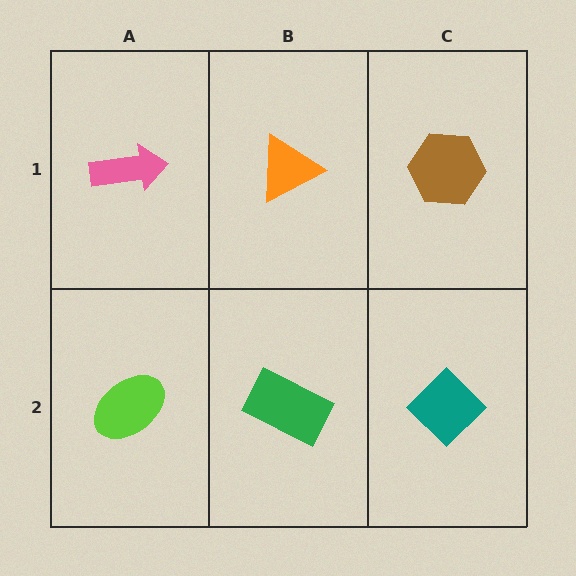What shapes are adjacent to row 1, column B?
A green rectangle (row 2, column B), a pink arrow (row 1, column A), a brown hexagon (row 1, column C).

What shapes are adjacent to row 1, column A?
A lime ellipse (row 2, column A), an orange triangle (row 1, column B).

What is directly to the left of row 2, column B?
A lime ellipse.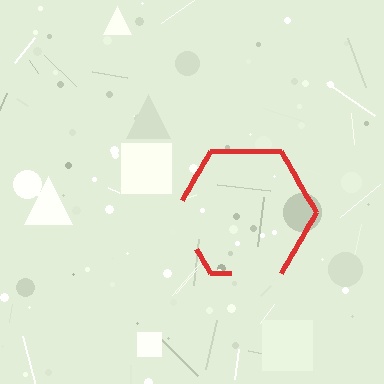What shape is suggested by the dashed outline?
The dashed outline suggests a hexagon.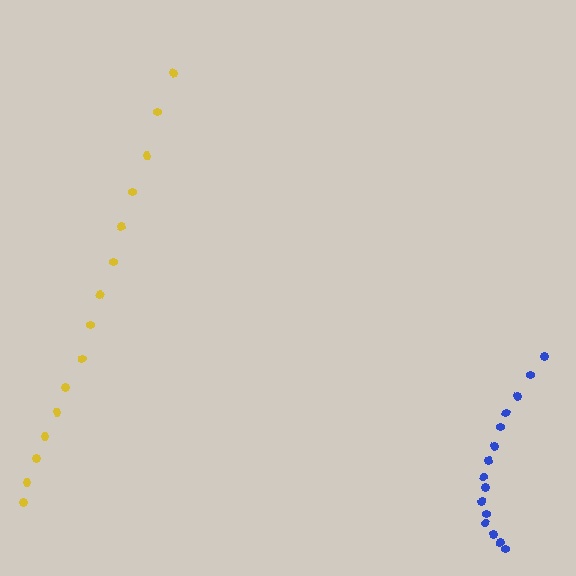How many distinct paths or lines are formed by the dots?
There are 2 distinct paths.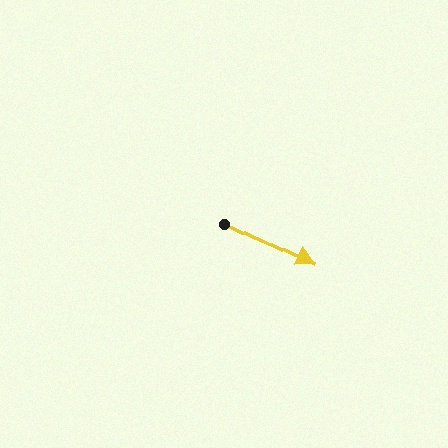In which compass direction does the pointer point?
Southeast.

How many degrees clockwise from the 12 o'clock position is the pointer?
Approximately 115 degrees.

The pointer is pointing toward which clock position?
Roughly 4 o'clock.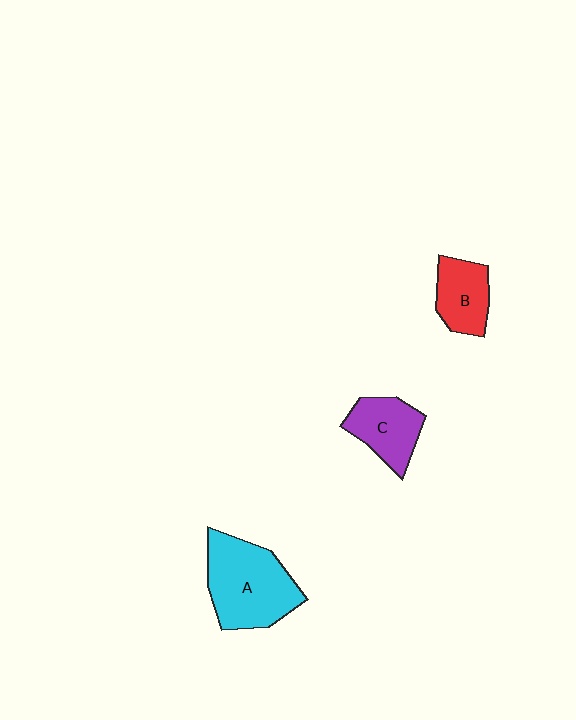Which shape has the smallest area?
Shape B (red).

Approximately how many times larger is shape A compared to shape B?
Approximately 1.9 times.